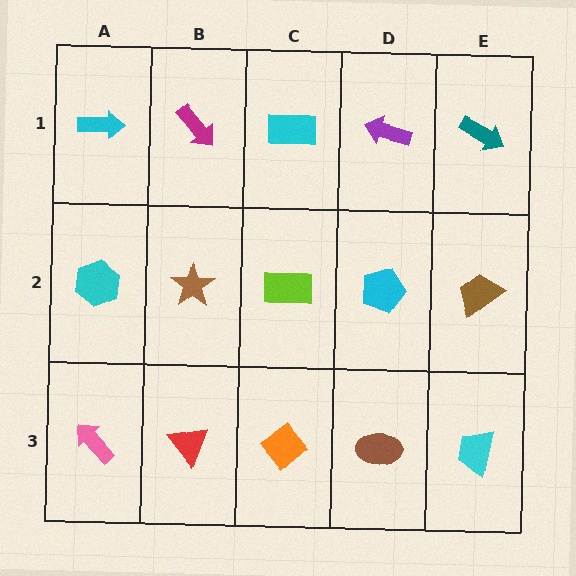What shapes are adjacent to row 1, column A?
A cyan hexagon (row 2, column A), a magenta arrow (row 1, column B).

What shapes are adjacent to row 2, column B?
A magenta arrow (row 1, column B), a red triangle (row 3, column B), a cyan hexagon (row 2, column A), a lime rectangle (row 2, column C).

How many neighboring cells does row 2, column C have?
4.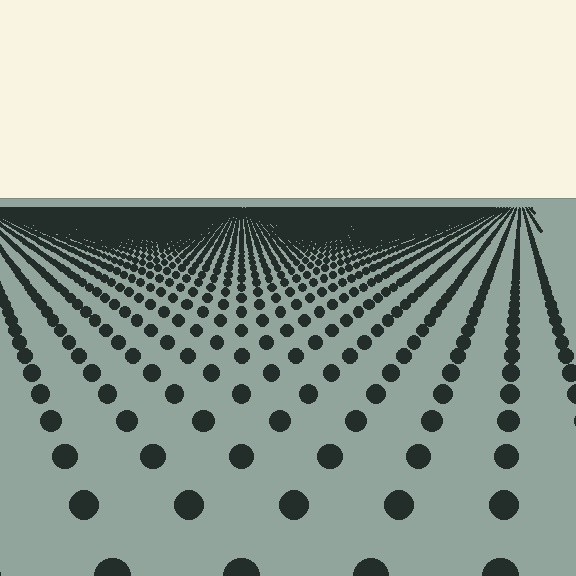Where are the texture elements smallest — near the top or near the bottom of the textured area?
Near the top.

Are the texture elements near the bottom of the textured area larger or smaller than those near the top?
Larger. Near the bottom, elements are closer to the viewer and appear at a bigger on-screen size.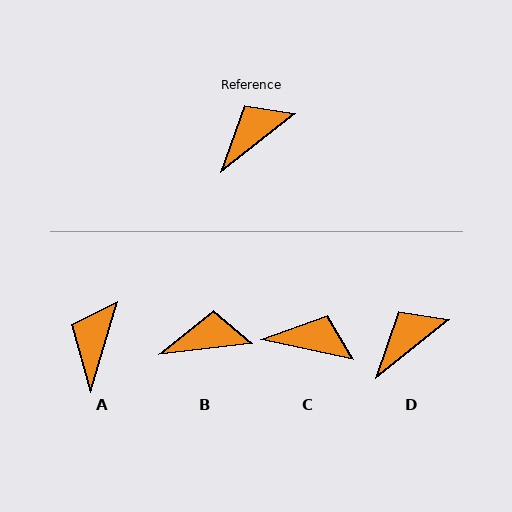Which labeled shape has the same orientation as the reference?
D.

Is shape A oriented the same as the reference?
No, it is off by about 35 degrees.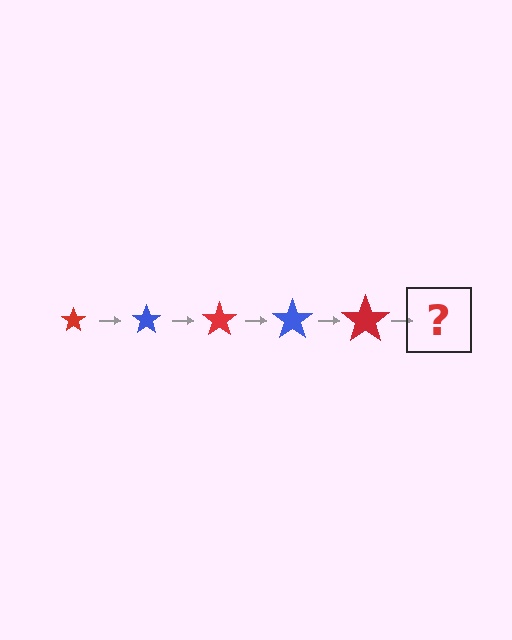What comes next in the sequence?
The next element should be a blue star, larger than the previous one.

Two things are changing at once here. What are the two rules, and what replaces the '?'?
The two rules are that the star grows larger each step and the color cycles through red and blue. The '?' should be a blue star, larger than the previous one.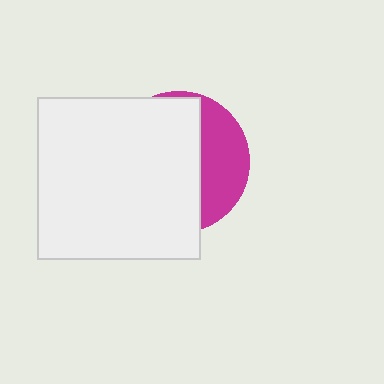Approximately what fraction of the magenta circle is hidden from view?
Roughly 68% of the magenta circle is hidden behind the white square.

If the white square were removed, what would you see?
You would see the complete magenta circle.